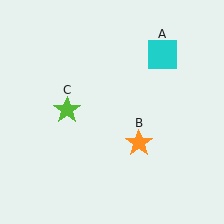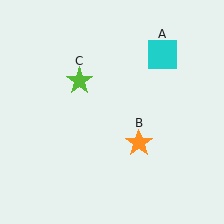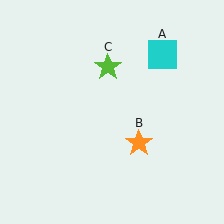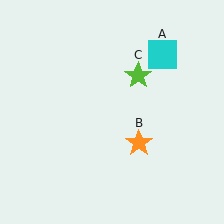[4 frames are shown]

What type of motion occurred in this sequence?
The lime star (object C) rotated clockwise around the center of the scene.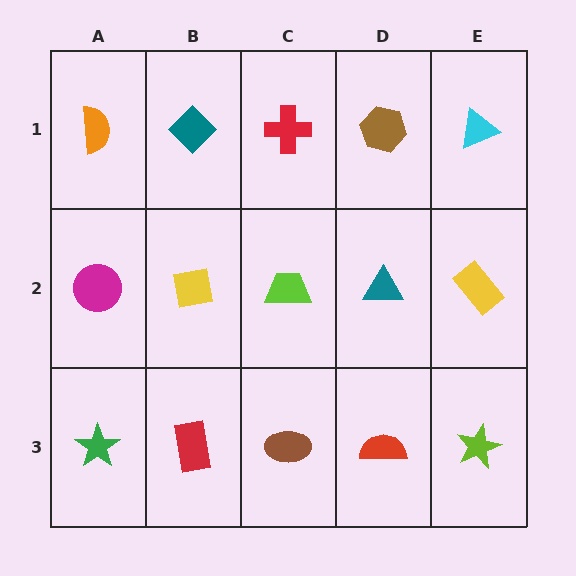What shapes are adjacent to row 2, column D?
A brown hexagon (row 1, column D), a red semicircle (row 3, column D), a lime trapezoid (row 2, column C), a yellow rectangle (row 2, column E).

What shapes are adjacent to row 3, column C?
A lime trapezoid (row 2, column C), a red rectangle (row 3, column B), a red semicircle (row 3, column D).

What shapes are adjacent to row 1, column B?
A yellow square (row 2, column B), an orange semicircle (row 1, column A), a red cross (row 1, column C).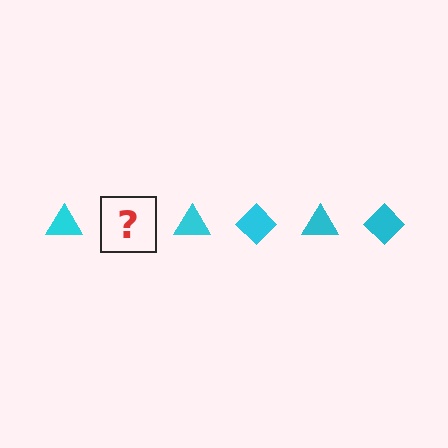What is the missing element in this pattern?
The missing element is a cyan diamond.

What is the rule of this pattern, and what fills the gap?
The rule is that the pattern cycles through triangle, diamond shapes in cyan. The gap should be filled with a cyan diamond.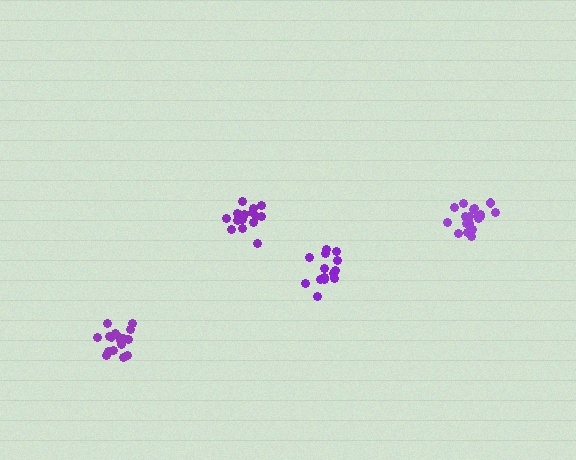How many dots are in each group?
Group 1: 18 dots, Group 2: 20 dots, Group 3: 16 dots, Group 4: 14 dots (68 total).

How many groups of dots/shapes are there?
There are 4 groups.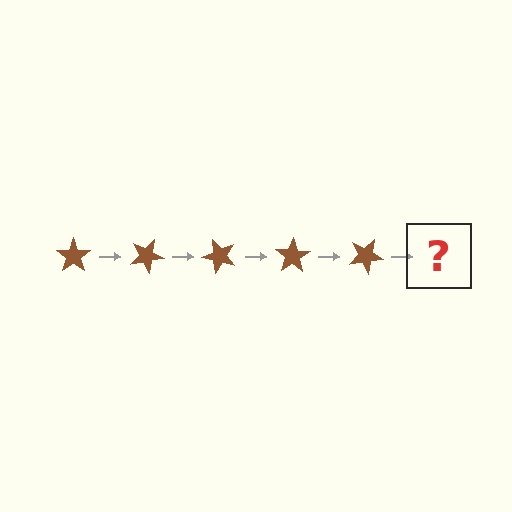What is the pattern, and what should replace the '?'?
The pattern is that the star rotates 25 degrees each step. The '?' should be a brown star rotated 125 degrees.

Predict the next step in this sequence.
The next step is a brown star rotated 125 degrees.